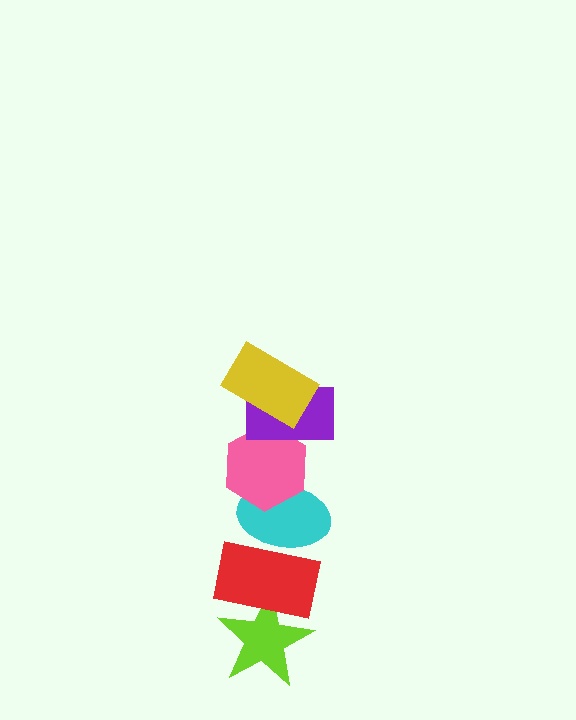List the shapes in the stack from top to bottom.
From top to bottom: the yellow rectangle, the purple rectangle, the pink hexagon, the cyan ellipse, the red rectangle, the lime star.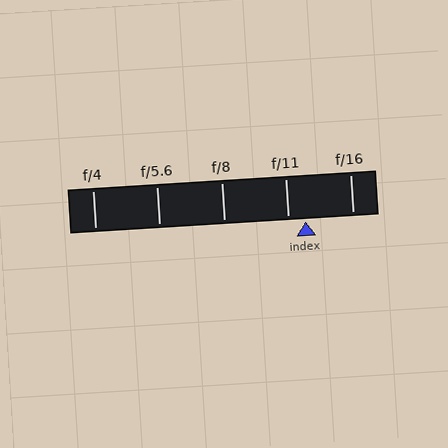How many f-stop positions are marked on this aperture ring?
There are 5 f-stop positions marked.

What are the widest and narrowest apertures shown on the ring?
The widest aperture shown is f/4 and the narrowest is f/16.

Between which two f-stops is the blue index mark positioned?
The index mark is between f/11 and f/16.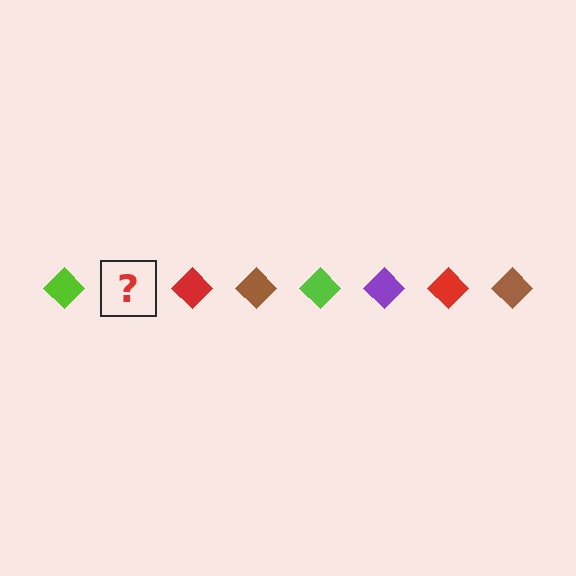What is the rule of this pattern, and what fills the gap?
The rule is that the pattern cycles through lime, purple, red, brown diamonds. The gap should be filled with a purple diamond.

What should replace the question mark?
The question mark should be replaced with a purple diamond.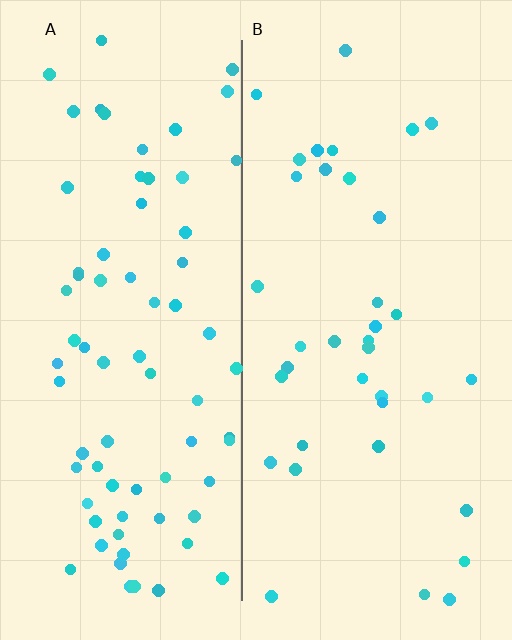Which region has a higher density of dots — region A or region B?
A (the left).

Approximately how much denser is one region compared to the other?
Approximately 2.0× — region A over region B.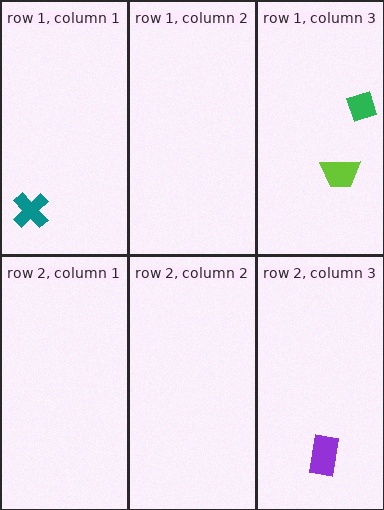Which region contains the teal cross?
The row 1, column 1 region.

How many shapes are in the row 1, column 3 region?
2.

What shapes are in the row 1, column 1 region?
The teal cross.